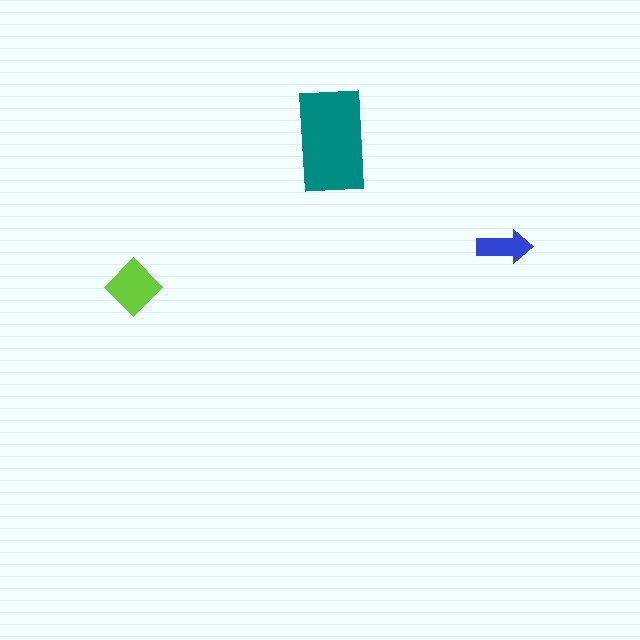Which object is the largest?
The teal rectangle.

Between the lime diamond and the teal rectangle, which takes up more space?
The teal rectangle.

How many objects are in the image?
There are 3 objects in the image.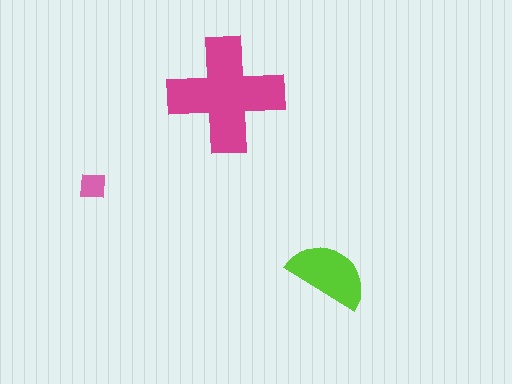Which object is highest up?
The magenta cross is topmost.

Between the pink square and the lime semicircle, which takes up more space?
The lime semicircle.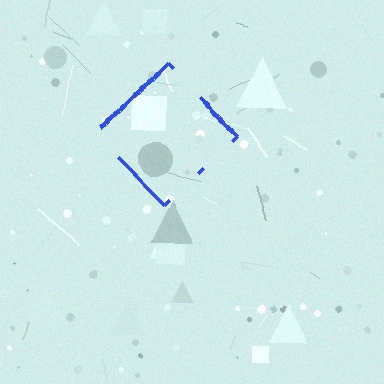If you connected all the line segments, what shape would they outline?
They would outline a diamond.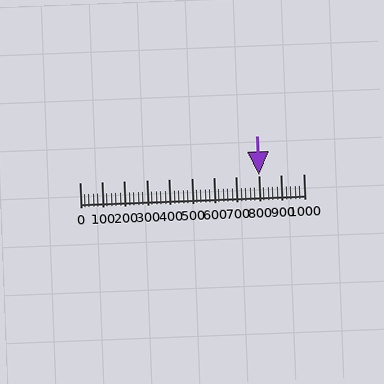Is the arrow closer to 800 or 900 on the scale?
The arrow is closer to 800.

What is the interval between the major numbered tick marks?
The major tick marks are spaced 100 units apart.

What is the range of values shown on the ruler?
The ruler shows values from 0 to 1000.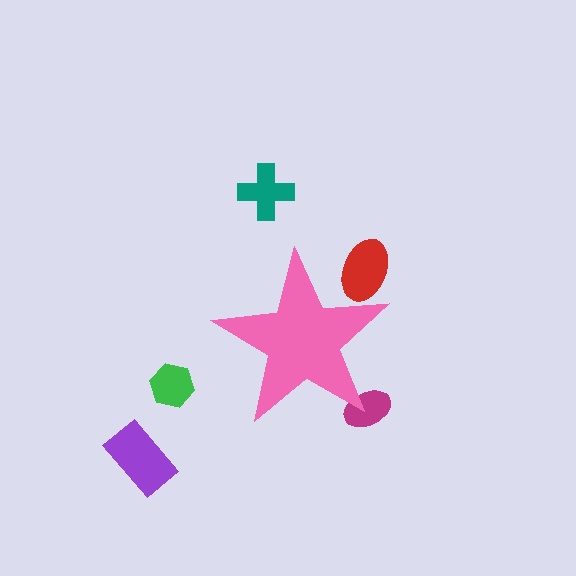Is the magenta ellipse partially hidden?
Yes, the magenta ellipse is partially hidden behind the pink star.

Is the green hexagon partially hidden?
No, the green hexagon is fully visible.